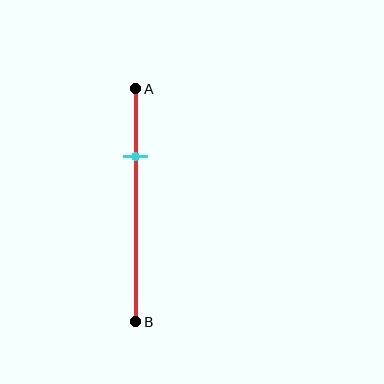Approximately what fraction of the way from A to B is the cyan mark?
The cyan mark is approximately 30% of the way from A to B.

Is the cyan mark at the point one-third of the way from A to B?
No, the mark is at about 30% from A, not at the 33% one-third point.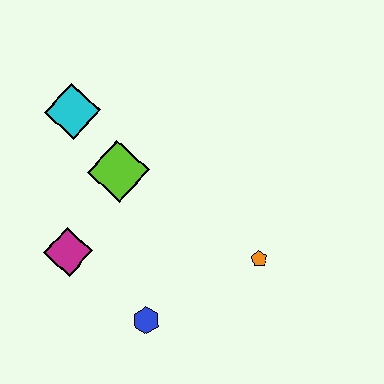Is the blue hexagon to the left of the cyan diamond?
No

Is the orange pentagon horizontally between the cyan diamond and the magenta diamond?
No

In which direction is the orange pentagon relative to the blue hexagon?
The orange pentagon is to the right of the blue hexagon.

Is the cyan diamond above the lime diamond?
Yes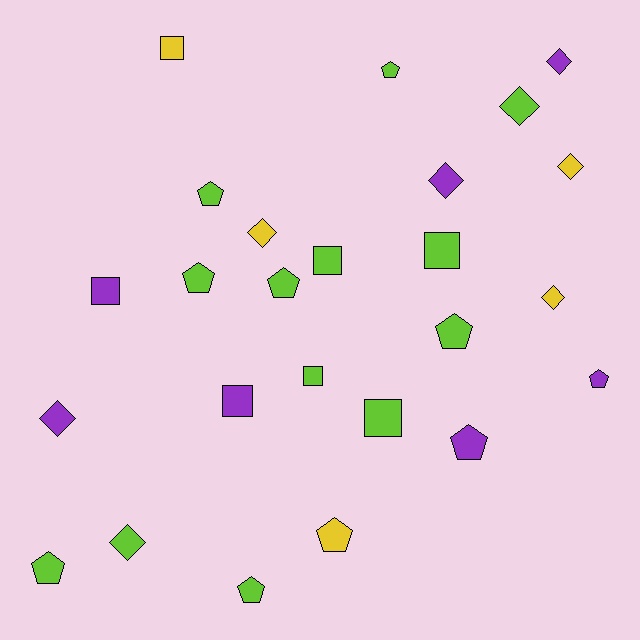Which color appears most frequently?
Lime, with 13 objects.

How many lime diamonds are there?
There are 2 lime diamonds.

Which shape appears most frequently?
Pentagon, with 10 objects.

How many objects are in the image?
There are 25 objects.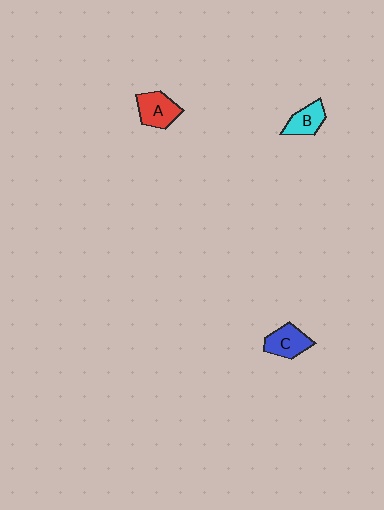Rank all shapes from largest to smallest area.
From largest to smallest: A (red), C (blue), B (cyan).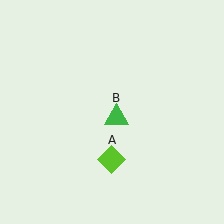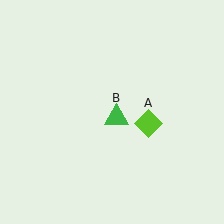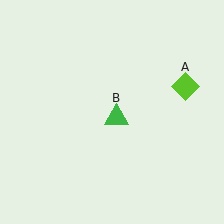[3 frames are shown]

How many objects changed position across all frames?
1 object changed position: lime diamond (object A).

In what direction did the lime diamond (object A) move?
The lime diamond (object A) moved up and to the right.